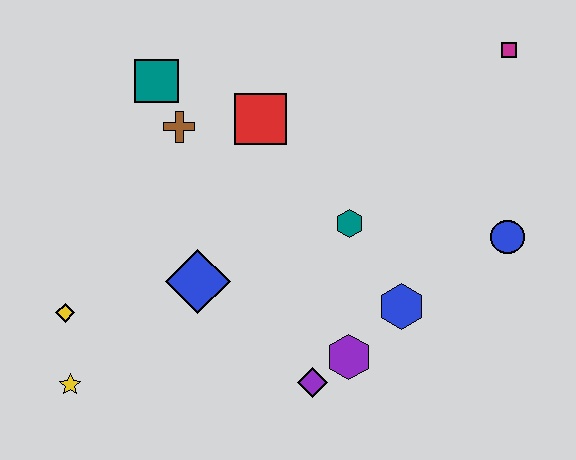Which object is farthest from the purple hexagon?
The magenta square is farthest from the purple hexagon.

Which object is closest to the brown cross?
The teal square is closest to the brown cross.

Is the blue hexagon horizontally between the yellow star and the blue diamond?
No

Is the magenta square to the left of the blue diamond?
No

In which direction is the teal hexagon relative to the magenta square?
The teal hexagon is below the magenta square.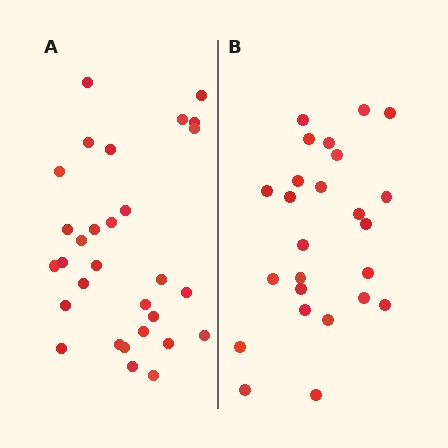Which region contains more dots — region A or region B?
Region A (the left region) has more dots.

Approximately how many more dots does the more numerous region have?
Region A has about 5 more dots than region B.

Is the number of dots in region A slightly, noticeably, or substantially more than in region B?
Region A has only slightly more — the two regions are fairly close. The ratio is roughly 1.2 to 1.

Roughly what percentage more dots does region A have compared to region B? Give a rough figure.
About 20% more.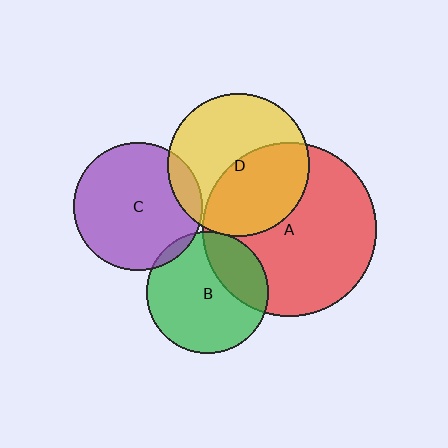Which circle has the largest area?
Circle A (red).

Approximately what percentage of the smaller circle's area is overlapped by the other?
Approximately 5%.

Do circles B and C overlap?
Yes.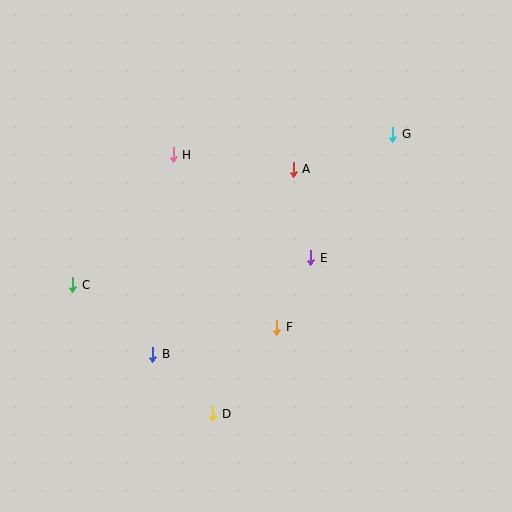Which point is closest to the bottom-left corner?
Point B is closest to the bottom-left corner.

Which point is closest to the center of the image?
Point E at (311, 258) is closest to the center.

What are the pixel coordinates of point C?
Point C is at (73, 285).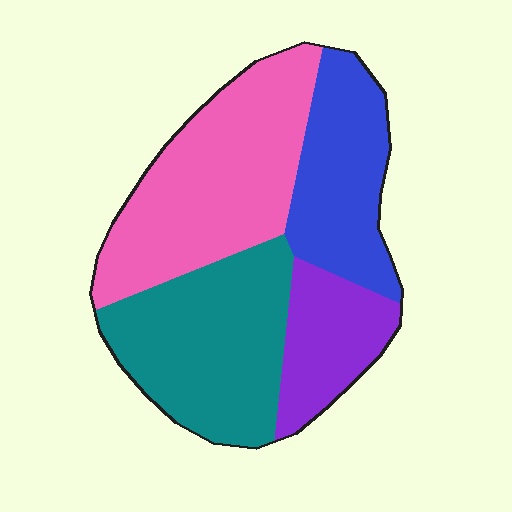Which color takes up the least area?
Purple, at roughly 15%.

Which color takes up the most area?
Pink, at roughly 35%.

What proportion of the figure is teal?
Teal covers roughly 30% of the figure.